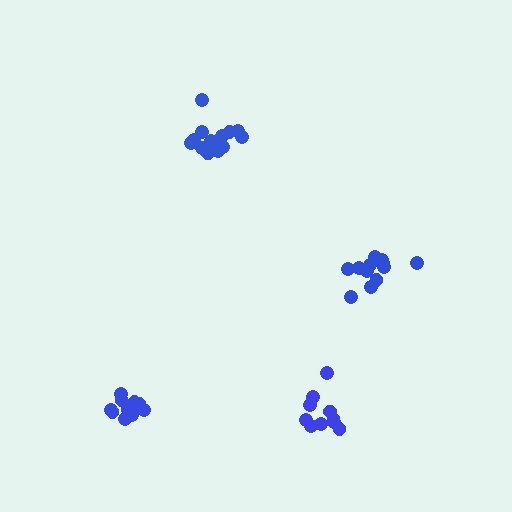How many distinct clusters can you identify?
There are 4 distinct clusters.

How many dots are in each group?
Group 1: 13 dots, Group 2: 12 dots, Group 3: 15 dots, Group 4: 10 dots (50 total).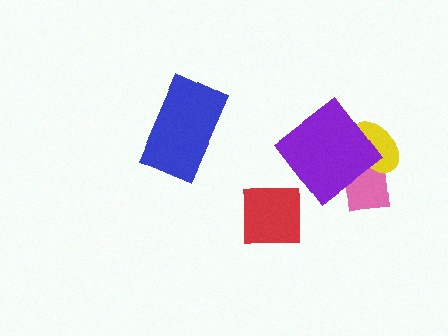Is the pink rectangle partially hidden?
Yes, it is partially covered by another shape.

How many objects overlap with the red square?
0 objects overlap with the red square.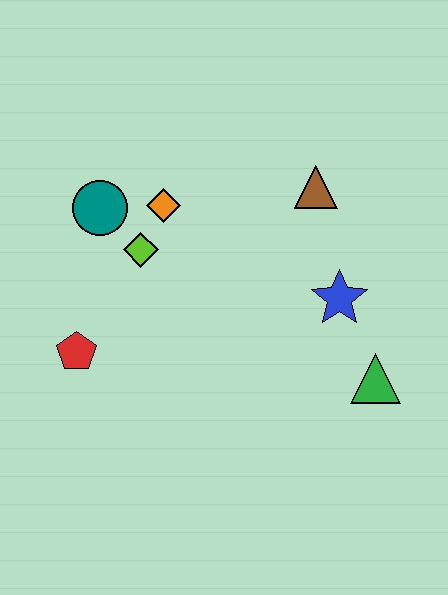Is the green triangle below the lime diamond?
Yes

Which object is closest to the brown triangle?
The blue star is closest to the brown triangle.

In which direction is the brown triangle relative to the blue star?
The brown triangle is above the blue star.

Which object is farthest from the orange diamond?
The green triangle is farthest from the orange diamond.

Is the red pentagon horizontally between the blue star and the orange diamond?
No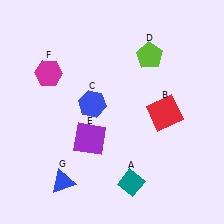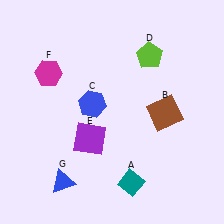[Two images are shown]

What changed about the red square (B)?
In Image 1, B is red. In Image 2, it changed to brown.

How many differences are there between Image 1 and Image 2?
There is 1 difference between the two images.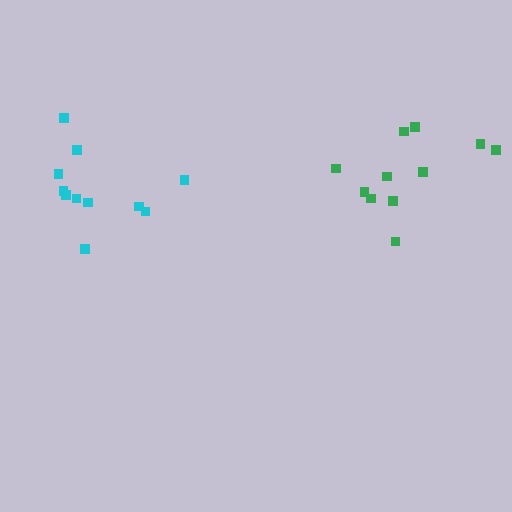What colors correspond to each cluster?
The clusters are colored: green, cyan.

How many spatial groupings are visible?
There are 2 spatial groupings.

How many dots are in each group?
Group 1: 11 dots, Group 2: 11 dots (22 total).